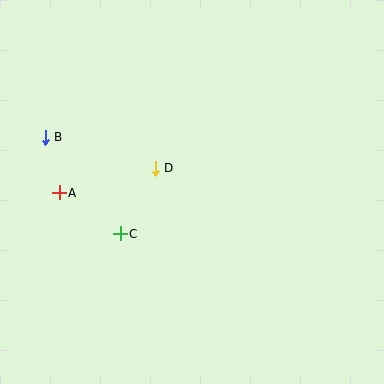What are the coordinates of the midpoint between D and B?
The midpoint between D and B is at (100, 153).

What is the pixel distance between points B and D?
The distance between B and D is 114 pixels.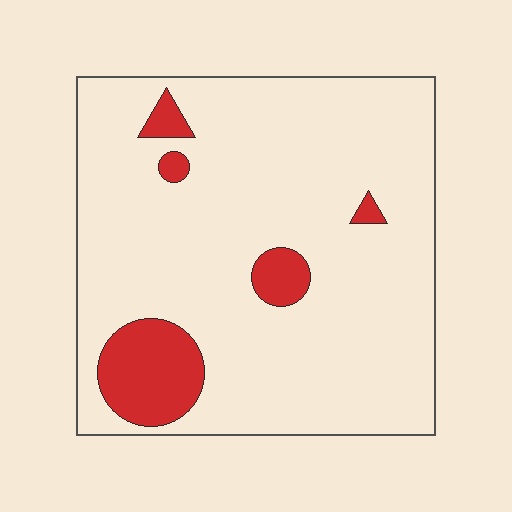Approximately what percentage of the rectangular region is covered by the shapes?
Approximately 10%.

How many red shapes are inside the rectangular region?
5.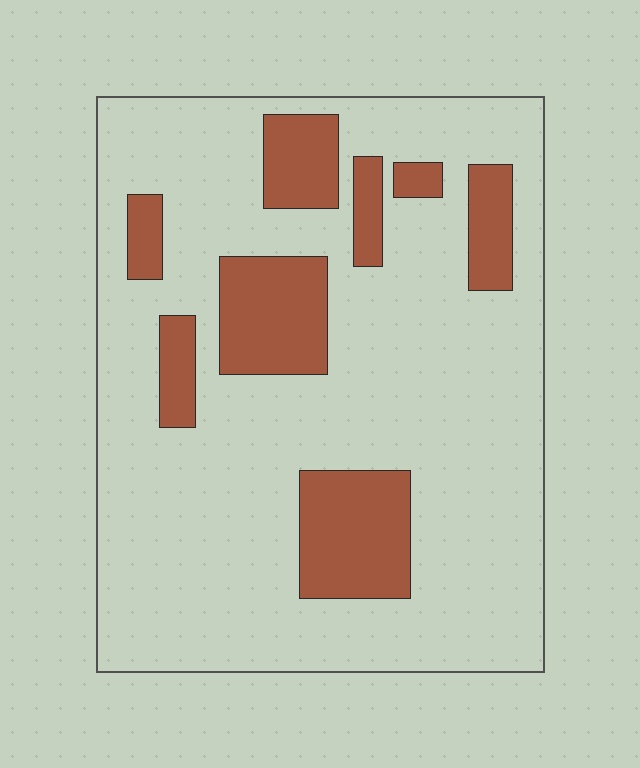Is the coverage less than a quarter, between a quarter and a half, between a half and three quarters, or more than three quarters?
Less than a quarter.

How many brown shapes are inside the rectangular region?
8.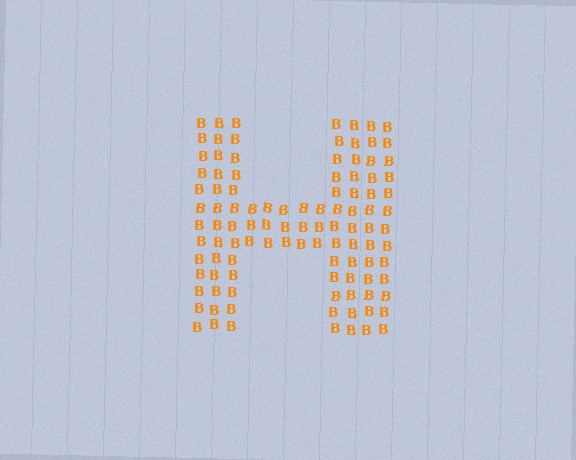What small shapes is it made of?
It is made of small letter B's.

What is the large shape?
The large shape is the letter H.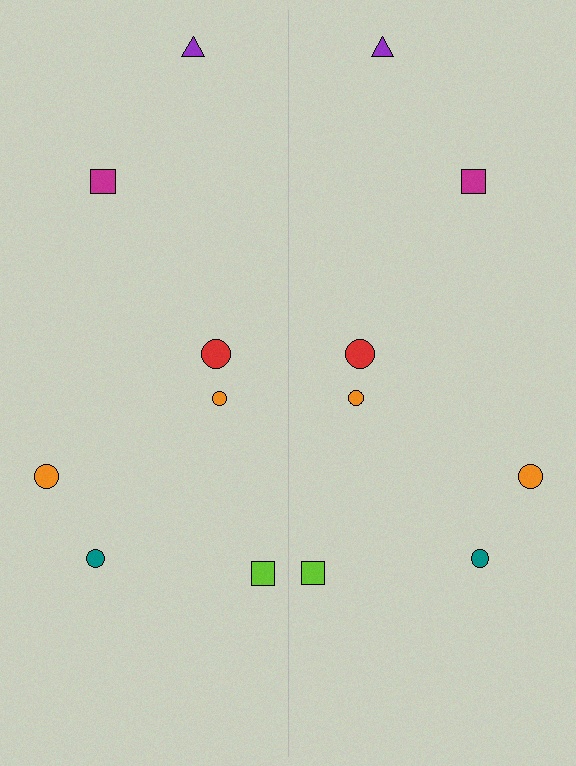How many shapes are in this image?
There are 14 shapes in this image.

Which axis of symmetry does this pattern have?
The pattern has a vertical axis of symmetry running through the center of the image.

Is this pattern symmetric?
Yes, this pattern has bilateral (reflection) symmetry.